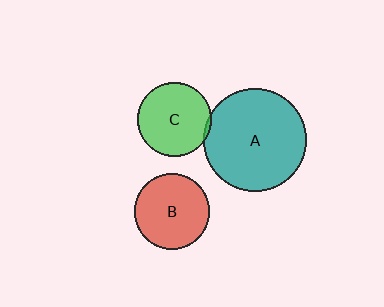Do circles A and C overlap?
Yes.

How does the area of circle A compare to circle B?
Approximately 1.8 times.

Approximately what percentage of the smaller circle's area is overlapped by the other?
Approximately 5%.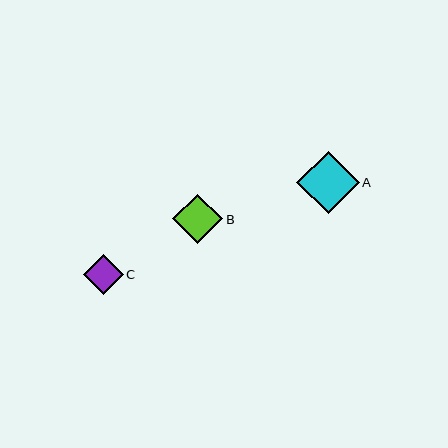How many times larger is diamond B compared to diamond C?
Diamond B is approximately 1.2 times the size of diamond C.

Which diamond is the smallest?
Diamond C is the smallest with a size of approximately 40 pixels.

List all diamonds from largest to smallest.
From largest to smallest: A, B, C.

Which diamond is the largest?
Diamond A is the largest with a size of approximately 62 pixels.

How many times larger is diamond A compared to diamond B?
Diamond A is approximately 1.3 times the size of diamond B.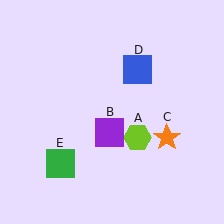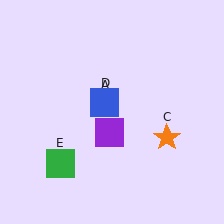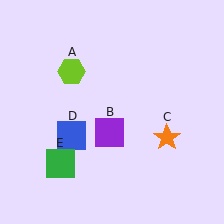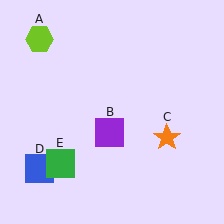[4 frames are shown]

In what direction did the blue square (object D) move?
The blue square (object D) moved down and to the left.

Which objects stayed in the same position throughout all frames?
Purple square (object B) and orange star (object C) and green square (object E) remained stationary.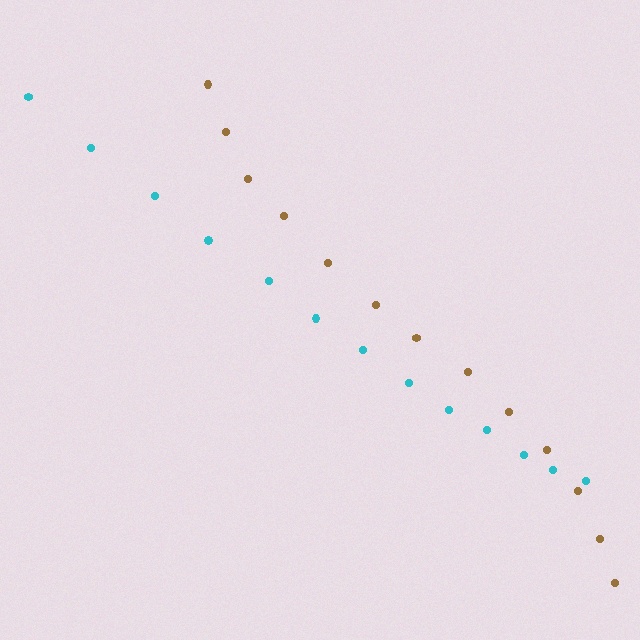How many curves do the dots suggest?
There are 2 distinct paths.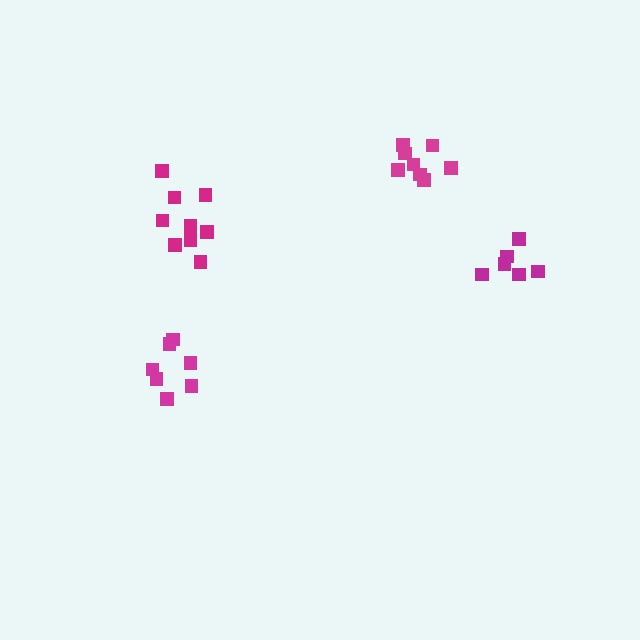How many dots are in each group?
Group 1: 7 dots, Group 2: 8 dots, Group 3: 9 dots, Group 4: 6 dots (30 total).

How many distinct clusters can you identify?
There are 4 distinct clusters.